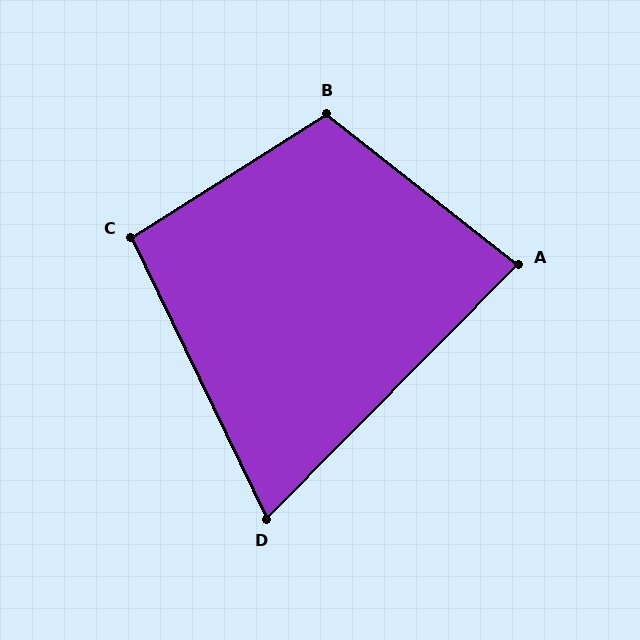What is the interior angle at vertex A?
Approximately 83 degrees (acute).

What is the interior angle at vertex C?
Approximately 97 degrees (obtuse).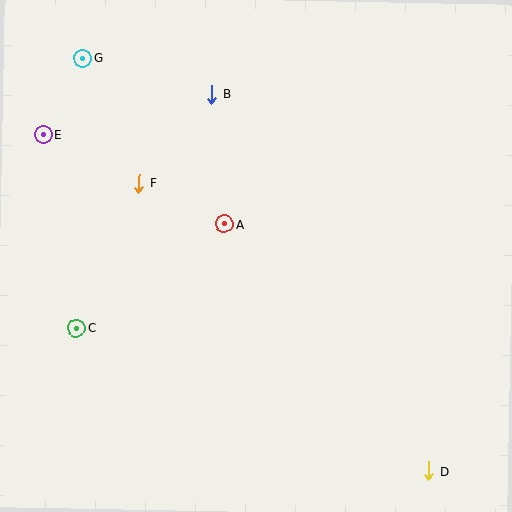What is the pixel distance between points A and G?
The distance between A and G is 219 pixels.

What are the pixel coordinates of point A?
Point A is at (225, 224).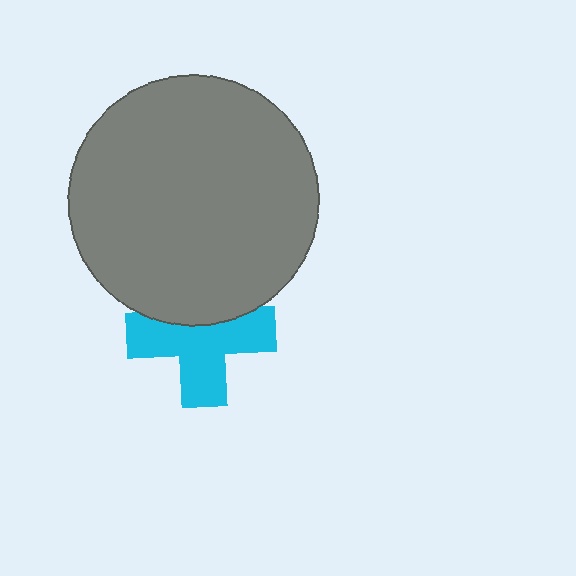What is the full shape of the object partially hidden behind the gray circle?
The partially hidden object is a cyan cross.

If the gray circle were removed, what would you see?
You would see the complete cyan cross.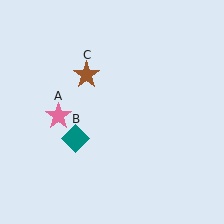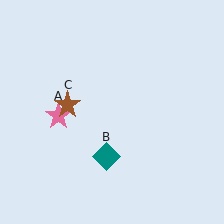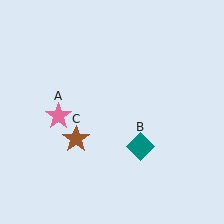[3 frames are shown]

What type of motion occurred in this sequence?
The teal diamond (object B), brown star (object C) rotated counterclockwise around the center of the scene.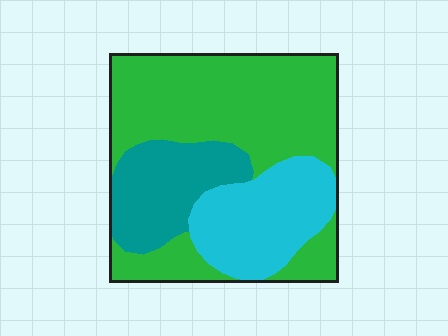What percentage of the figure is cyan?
Cyan covers around 25% of the figure.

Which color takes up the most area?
Green, at roughly 55%.